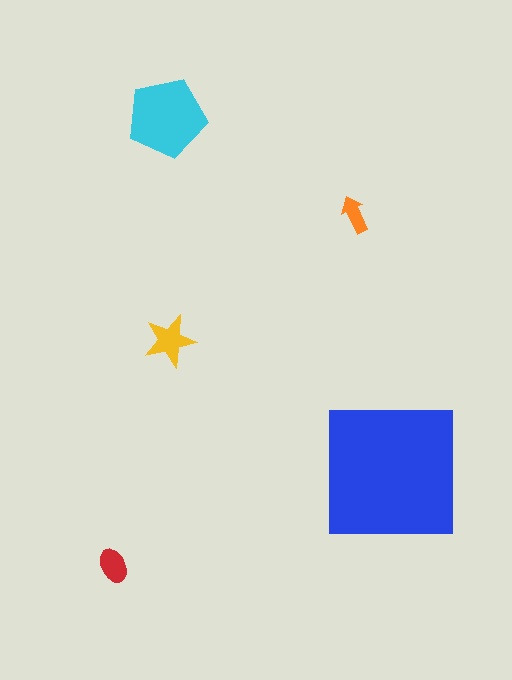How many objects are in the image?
There are 5 objects in the image.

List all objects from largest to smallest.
The blue square, the cyan pentagon, the yellow star, the red ellipse, the orange arrow.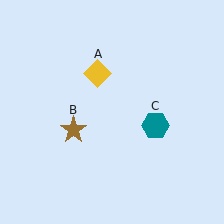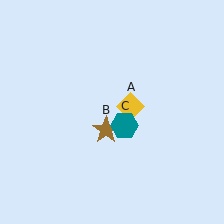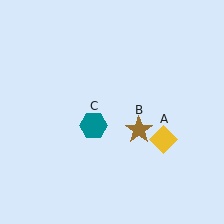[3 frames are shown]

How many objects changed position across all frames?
3 objects changed position: yellow diamond (object A), brown star (object B), teal hexagon (object C).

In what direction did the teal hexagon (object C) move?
The teal hexagon (object C) moved left.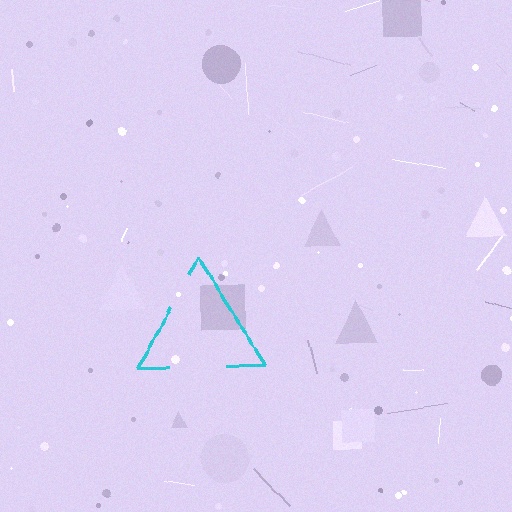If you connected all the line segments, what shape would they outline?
They would outline a triangle.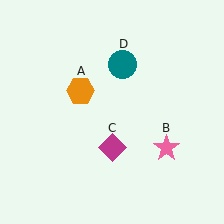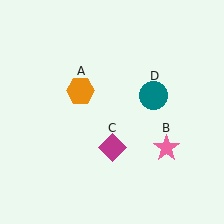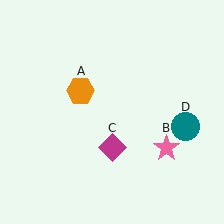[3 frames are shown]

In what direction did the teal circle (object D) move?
The teal circle (object D) moved down and to the right.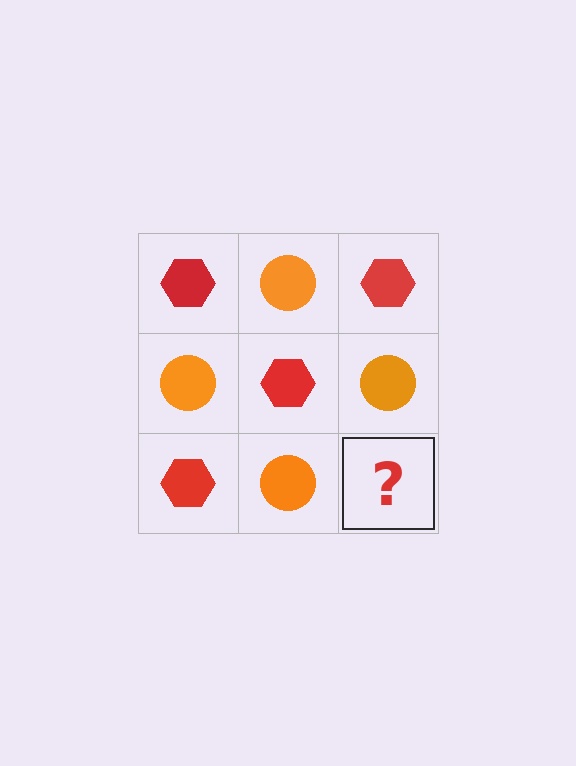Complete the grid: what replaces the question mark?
The question mark should be replaced with a red hexagon.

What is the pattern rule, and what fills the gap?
The rule is that it alternates red hexagon and orange circle in a checkerboard pattern. The gap should be filled with a red hexagon.